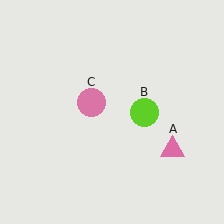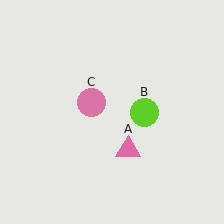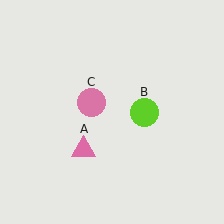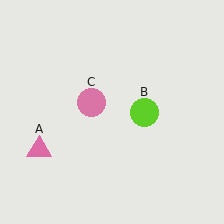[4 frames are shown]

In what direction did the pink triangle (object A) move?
The pink triangle (object A) moved left.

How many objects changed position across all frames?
1 object changed position: pink triangle (object A).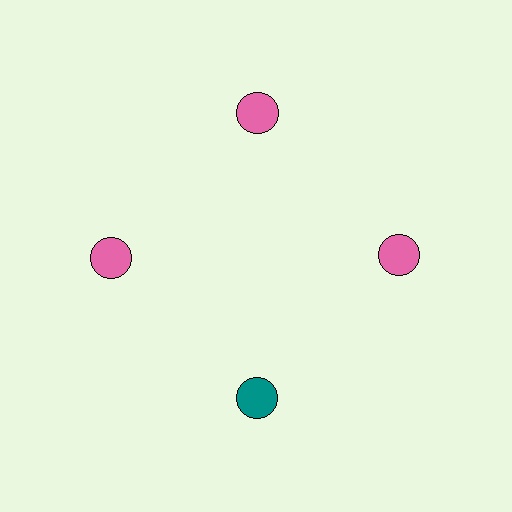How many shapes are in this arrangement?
There are 4 shapes arranged in a ring pattern.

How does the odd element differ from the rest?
It has a different color: teal instead of pink.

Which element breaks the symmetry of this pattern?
The teal circle at roughly the 6 o'clock position breaks the symmetry. All other shapes are pink circles.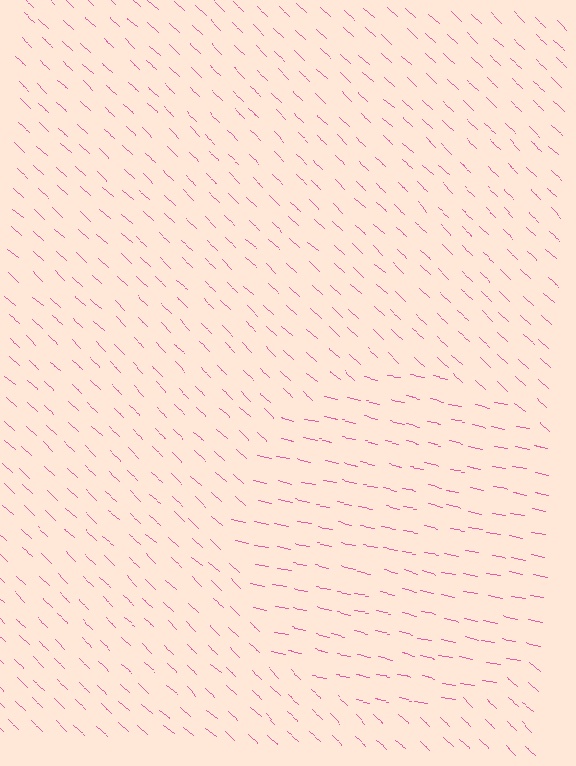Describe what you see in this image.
The image is filled with small pink line segments. A circle region in the image has lines oriented differently from the surrounding lines, creating a visible texture boundary.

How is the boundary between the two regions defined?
The boundary is defined purely by a change in line orientation (approximately 31 degrees difference). All lines are the same color and thickness.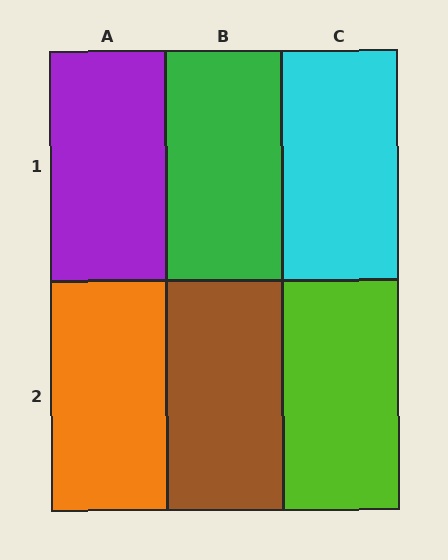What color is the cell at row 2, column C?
Lime.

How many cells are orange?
1 cell is orange.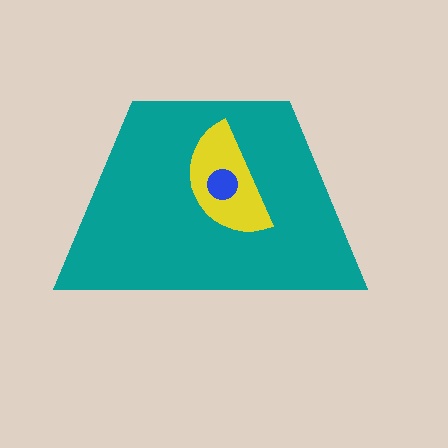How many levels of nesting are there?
3.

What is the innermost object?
The blue circle.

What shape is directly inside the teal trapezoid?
The yellow semicircle.